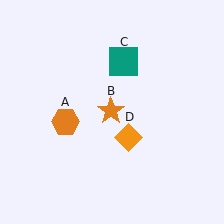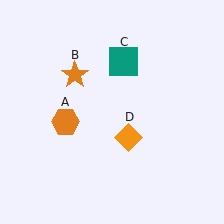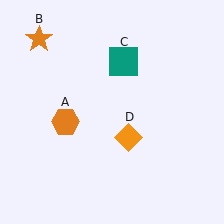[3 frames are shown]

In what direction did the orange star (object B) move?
The orange star (object B) moved up and to the left.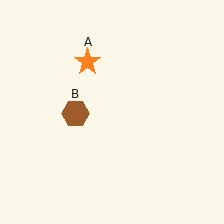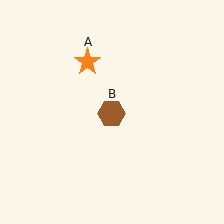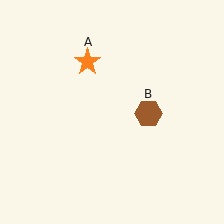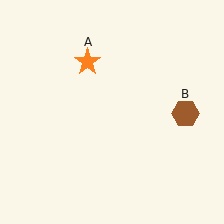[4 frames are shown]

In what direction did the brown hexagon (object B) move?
The brown hexagon (object B) moved right.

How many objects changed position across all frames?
1 object changed position: brown hexagon (object B).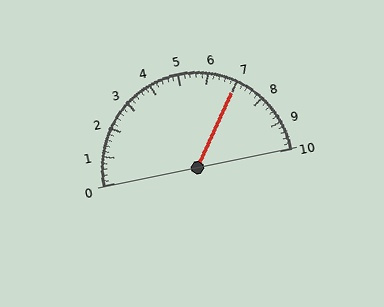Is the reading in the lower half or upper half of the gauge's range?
The reading is in the upper half of the range (0 to 10).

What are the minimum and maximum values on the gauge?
The gauge ranges from 0 to 10.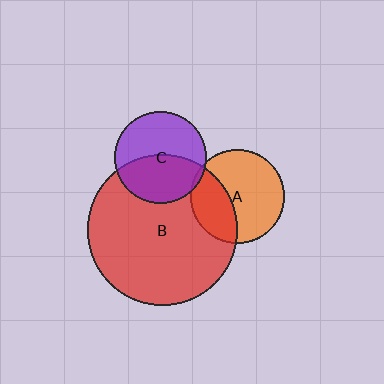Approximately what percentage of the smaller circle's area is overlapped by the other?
Approximately 45%.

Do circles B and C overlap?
Yes.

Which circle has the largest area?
Circle B (red).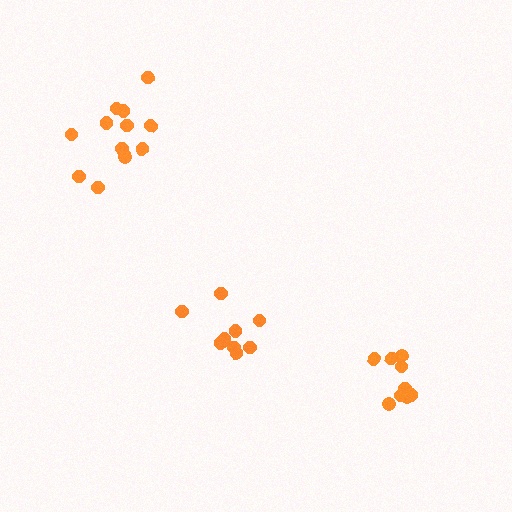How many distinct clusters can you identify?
There are 3 distinct clusters.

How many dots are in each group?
Group 1: 10 dots, Group 2: 12 dots, Group 3: 9 dots (31 total).